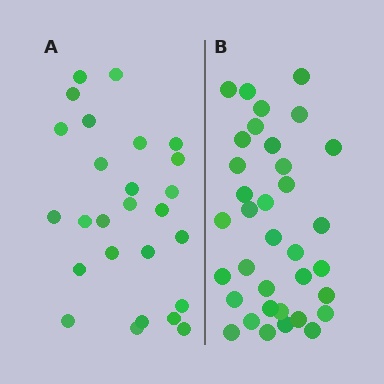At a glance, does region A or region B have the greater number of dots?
Region B (the right region) has more dots.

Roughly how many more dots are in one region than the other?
Region B has roughly 8 or so more dots than region A.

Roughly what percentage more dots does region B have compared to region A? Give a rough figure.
About 35% more.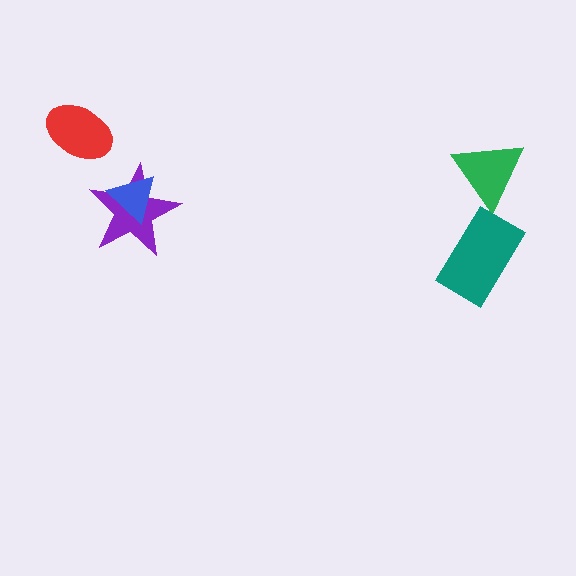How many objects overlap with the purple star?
1 object overlaps with the purple star.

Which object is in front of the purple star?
The blue triangle is in front of the purple star.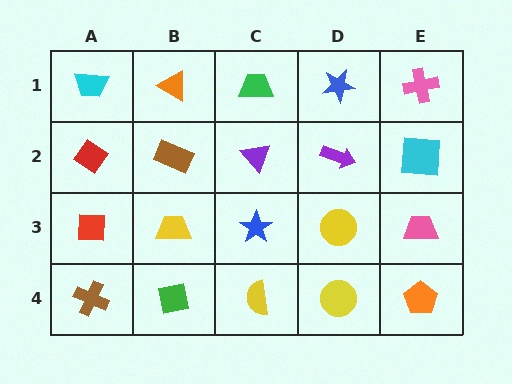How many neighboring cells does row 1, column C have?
3.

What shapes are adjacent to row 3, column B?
A brown rectangle (row 2, column B), a green square (row 4, column B), a red square (row 3, column A), a blue star (row 3, column C).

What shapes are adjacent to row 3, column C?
A purple triangle (row 2, column C), a yellow semicircle (row 4, column C), a yellow trapezoid (row 3, column B), a yellow circle (row 3, column D).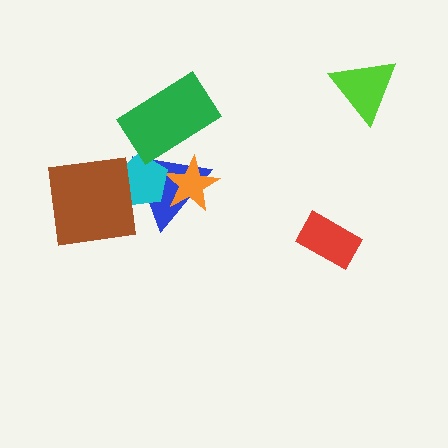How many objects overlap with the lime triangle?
0 objects overlap with the lime triangle.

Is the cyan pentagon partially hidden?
Yes, it is partially covered by another shape.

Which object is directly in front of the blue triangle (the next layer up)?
The orange star is directly in front of the blue triangle.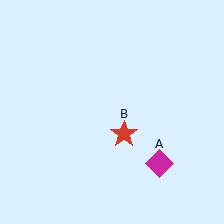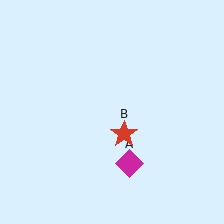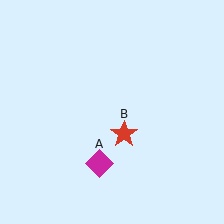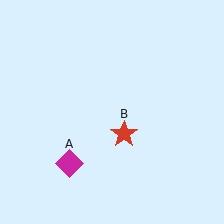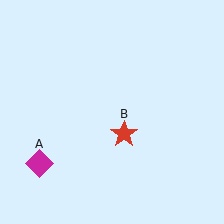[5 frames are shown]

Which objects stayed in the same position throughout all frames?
Red star (object B) remained stationary.